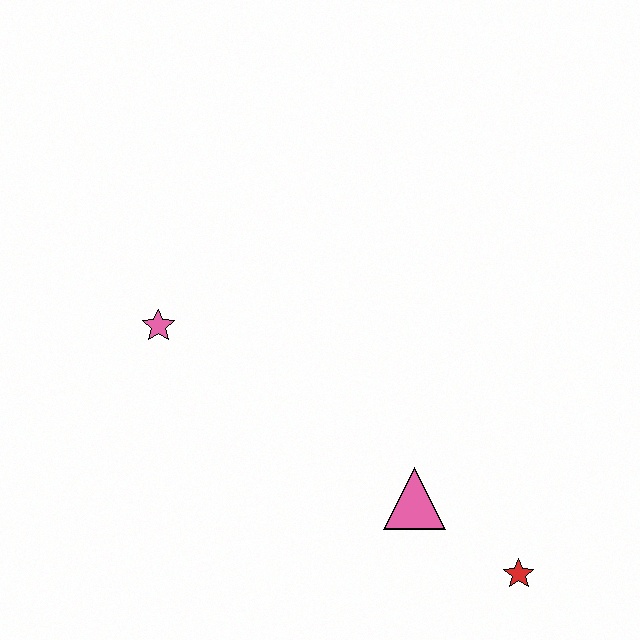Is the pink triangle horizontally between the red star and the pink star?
Yes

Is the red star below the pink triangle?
Yes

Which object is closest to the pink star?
The pink triangle is closest to the pink star.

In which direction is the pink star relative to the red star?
The pink star is to the left of the red star.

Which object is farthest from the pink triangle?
The pink star is farthest from the pink triangle.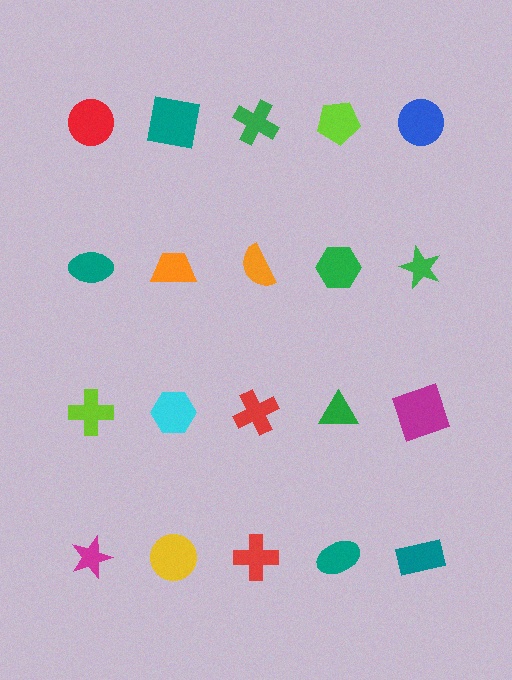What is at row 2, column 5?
A green star.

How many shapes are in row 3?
5 shapes.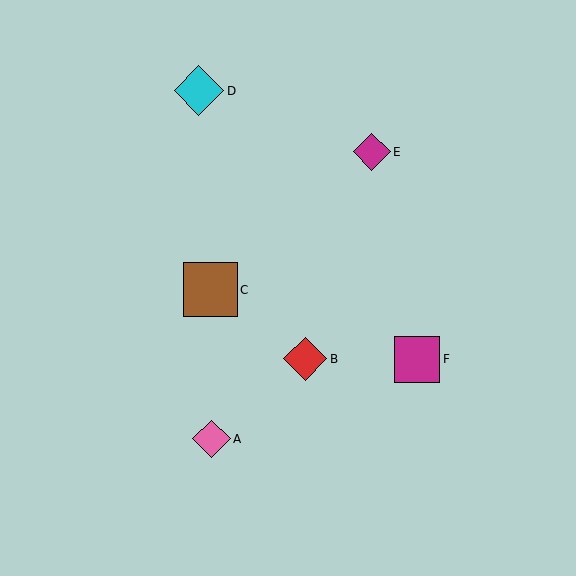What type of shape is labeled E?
Shape E is a magenta diamond.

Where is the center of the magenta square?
The center of the magenta square is at (417, 359).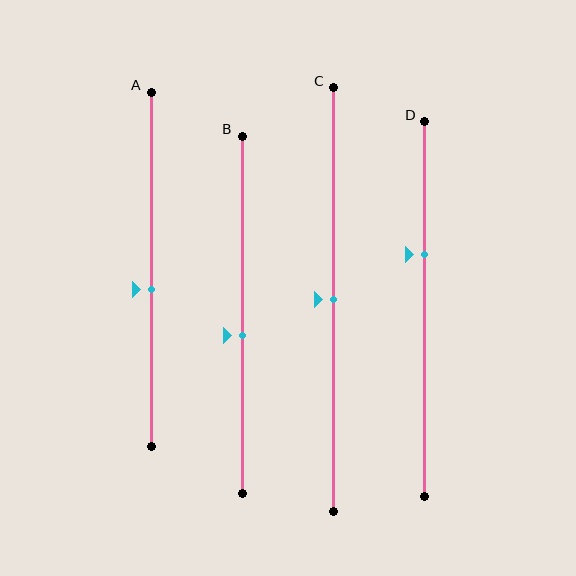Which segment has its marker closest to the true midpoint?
Segment C has its marker closest to the true midpoint.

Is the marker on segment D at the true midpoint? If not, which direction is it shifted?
No, the marker on segment D is shifted upward by about 15% of the segment length.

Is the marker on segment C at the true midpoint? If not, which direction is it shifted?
Yes, the marker on segment C is at the true midpoint.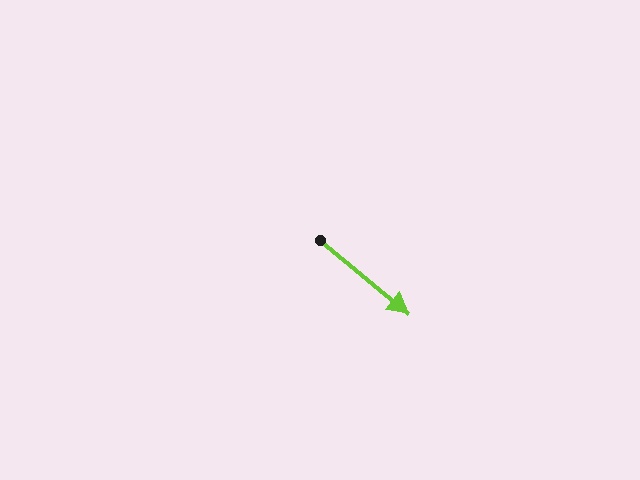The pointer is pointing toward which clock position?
Roughly 4 o'clock.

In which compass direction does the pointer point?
Southeast.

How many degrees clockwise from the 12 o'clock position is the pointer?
Approximately 130 degrees.